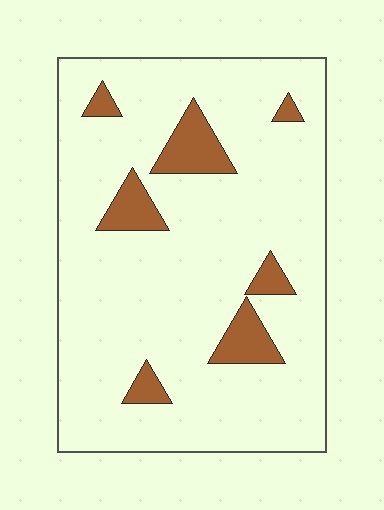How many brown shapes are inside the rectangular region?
7.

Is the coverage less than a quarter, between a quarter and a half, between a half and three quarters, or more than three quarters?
Less than a quarter.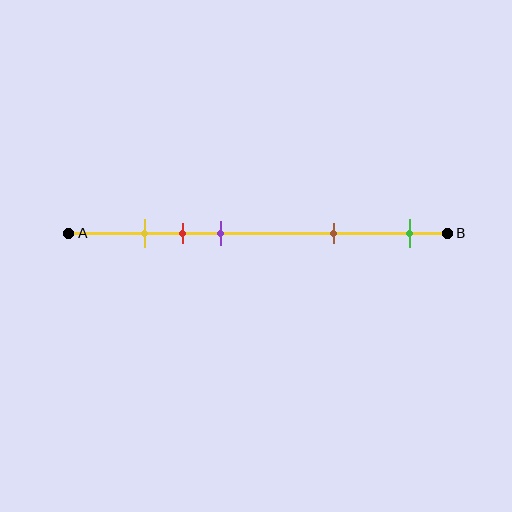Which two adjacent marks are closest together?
The yellow and red marks are the closest adjacent pair.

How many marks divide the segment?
There are 5 marks dividing the segment.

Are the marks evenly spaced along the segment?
No, the marks are not evenly spaced.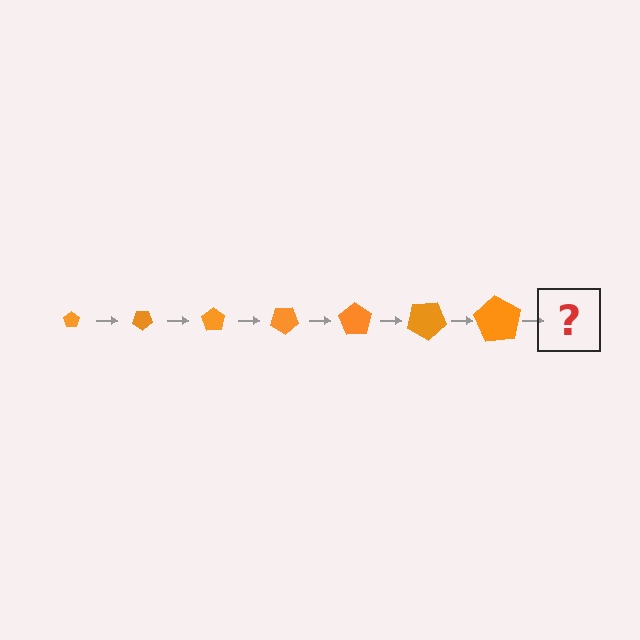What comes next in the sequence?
The next element should be a pentagon, larger than the previous one and rotated 245 degrees from the start.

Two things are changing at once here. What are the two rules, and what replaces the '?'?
The two rules are that the pentagon grows larger each step and it rotates 35 degrees each step. The '?' should be a pentagon, larger than the previous one and rotated 245 degrees from the start.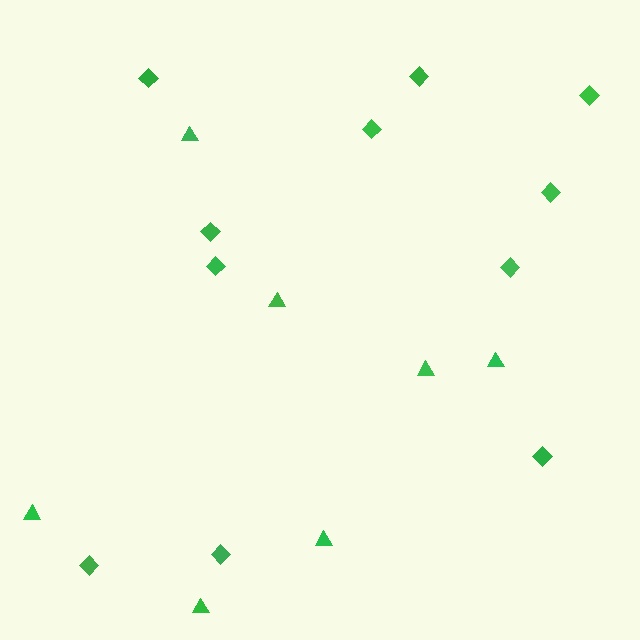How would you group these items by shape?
There are 2 groups: one group of diamonds (11) and one group of triangles (7).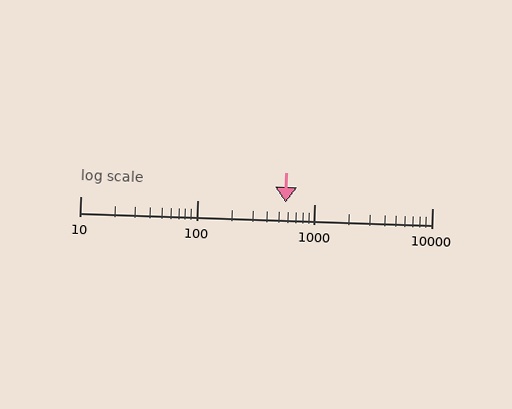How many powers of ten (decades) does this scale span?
The scale spans 3 decades, from 10 to 10000.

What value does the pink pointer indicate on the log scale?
The pointer indicates approximately 560.